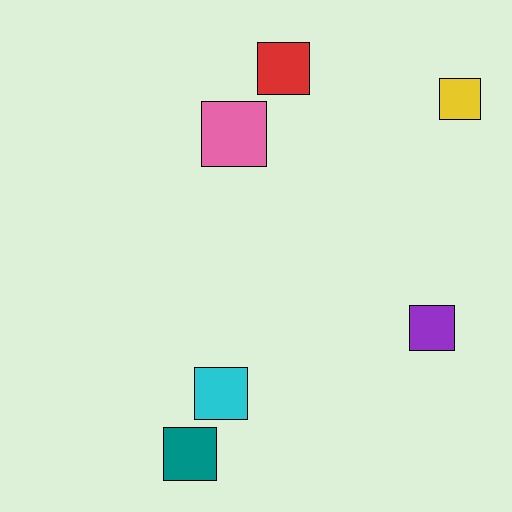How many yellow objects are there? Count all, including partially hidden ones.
There is 1 yellow object.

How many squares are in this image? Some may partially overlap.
There are 6 squares.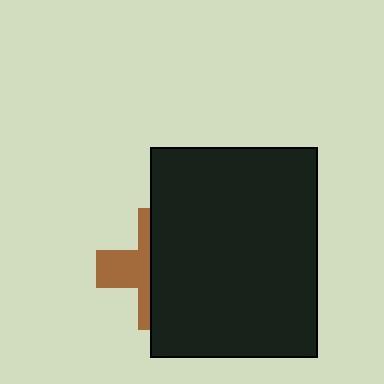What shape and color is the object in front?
The object in front is a black rectangle.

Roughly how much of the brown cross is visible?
A small part of it is visible (roughly 39%).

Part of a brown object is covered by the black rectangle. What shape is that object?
It is a cross.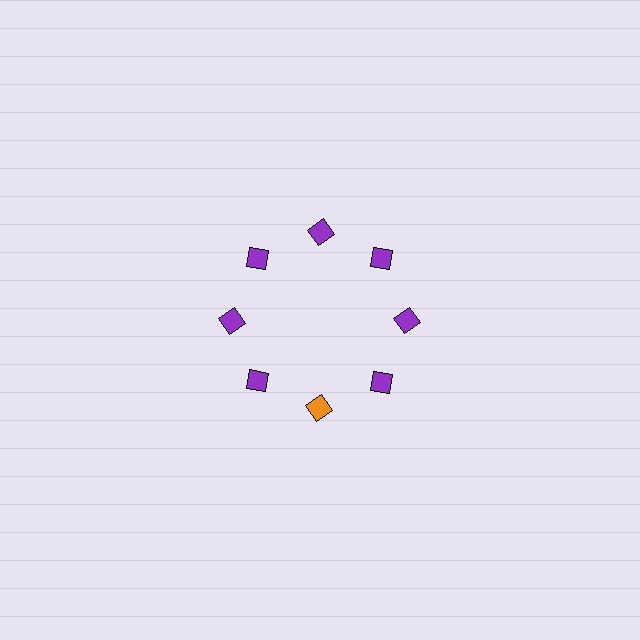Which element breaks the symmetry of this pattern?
The orange square at roughly the 6 o'clock position breaks the symmetry. All other shapes are purple squares.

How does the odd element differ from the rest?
It has a different color: orange instead of purple.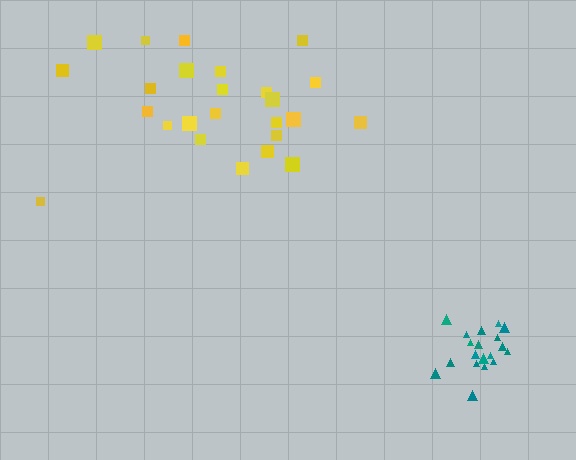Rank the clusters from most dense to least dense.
teal, yellow.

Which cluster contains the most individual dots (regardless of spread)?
Yellow (25).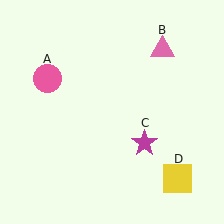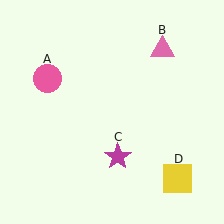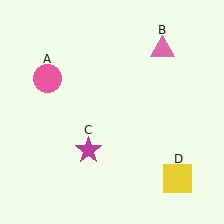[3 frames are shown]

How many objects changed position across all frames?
1 object changed position: magenta star (object C).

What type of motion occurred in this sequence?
The magenta star (object C) rotated clockwise around the center of the scene.